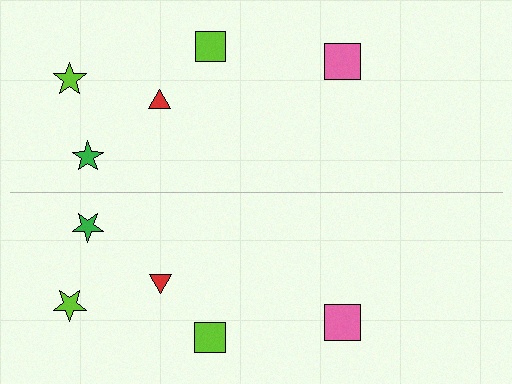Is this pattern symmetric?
Yes, this pattern has bilateral (reflection) symmetry.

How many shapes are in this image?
There are 10 shapes in this image.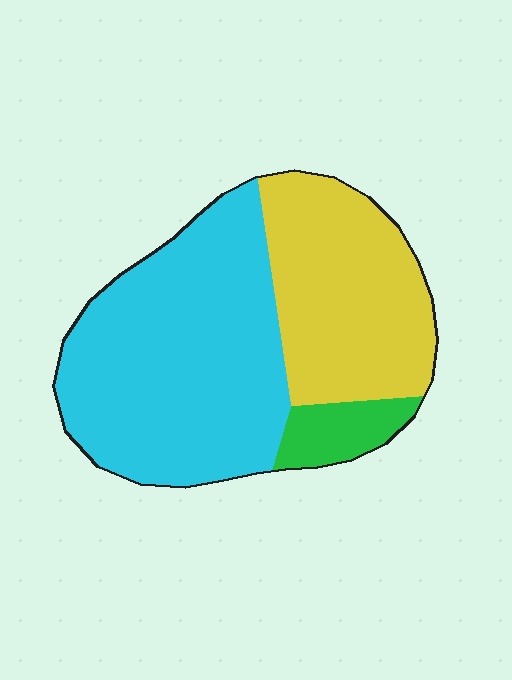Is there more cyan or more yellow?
Cyan.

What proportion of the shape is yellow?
Yellow takes up between a quarter and a half of the shape.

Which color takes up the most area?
Cyan, at roughly 55%.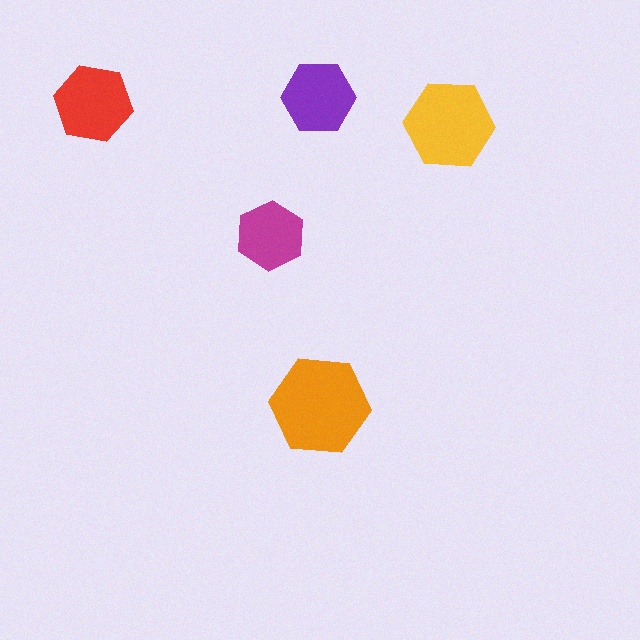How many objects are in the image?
There are 5 objects in the image.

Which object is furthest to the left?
The red hexagon is leftmost.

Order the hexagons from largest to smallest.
the orange one, the yellow one, the red one, the purple one, the magenta one.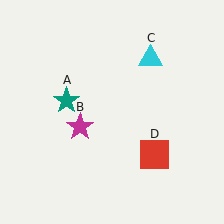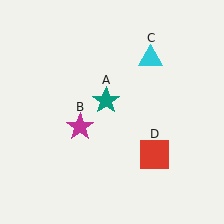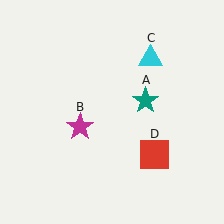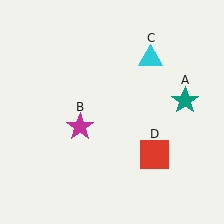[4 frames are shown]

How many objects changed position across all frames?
1 object changed position: teal star (object A).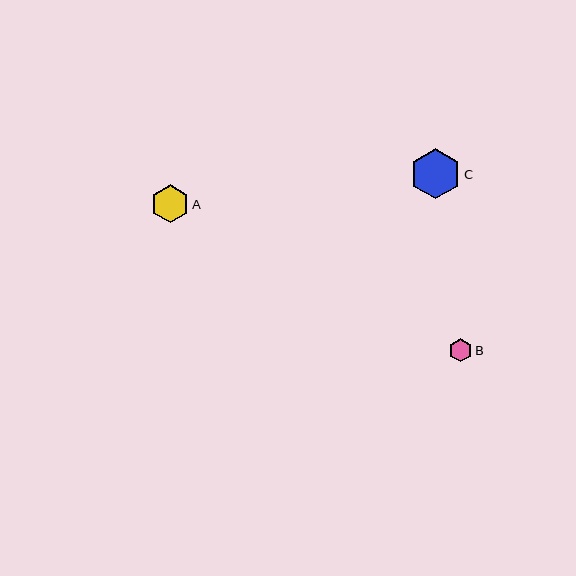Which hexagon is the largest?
Hexagon C is the largest with a size of approximately 51 pixels.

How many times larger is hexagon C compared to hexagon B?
Hexagon C is approximately 2.2 times the size of hexagon B.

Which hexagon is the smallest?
Hexagon B is the smallest with a size of approximately 23 pixels.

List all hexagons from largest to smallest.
From largest to smallest: C, A, B.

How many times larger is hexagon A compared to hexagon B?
Hexagon A is approximately 1.7 times the size of hexagon B.